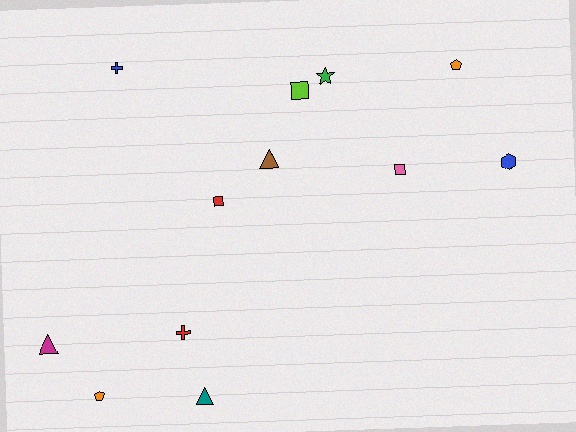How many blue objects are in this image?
There are 2 blue objects.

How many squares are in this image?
There are 3 squares.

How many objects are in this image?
There are 12 objects.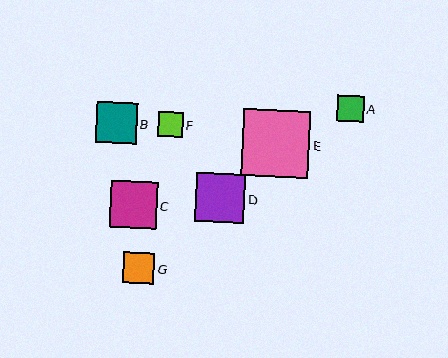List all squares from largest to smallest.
From largest to smallest: E, D, C, B, G, A, F.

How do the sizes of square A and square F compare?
Square A and square F are approximately the same size.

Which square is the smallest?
Square F is the smallest with a size of approximately 25 pixels.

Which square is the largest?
Square E is the largest with a size of approximately 67 pixels.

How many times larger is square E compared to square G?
Square E is approximately 2.1 times the size of square G.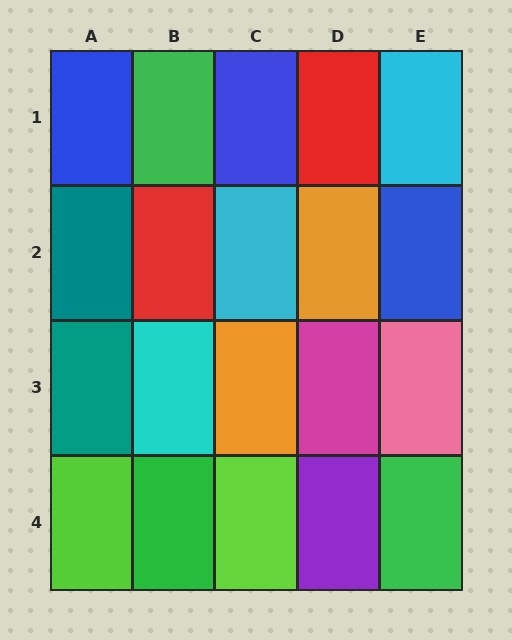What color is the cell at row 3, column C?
Orange.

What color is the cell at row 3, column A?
Teal.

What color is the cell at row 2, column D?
Orange.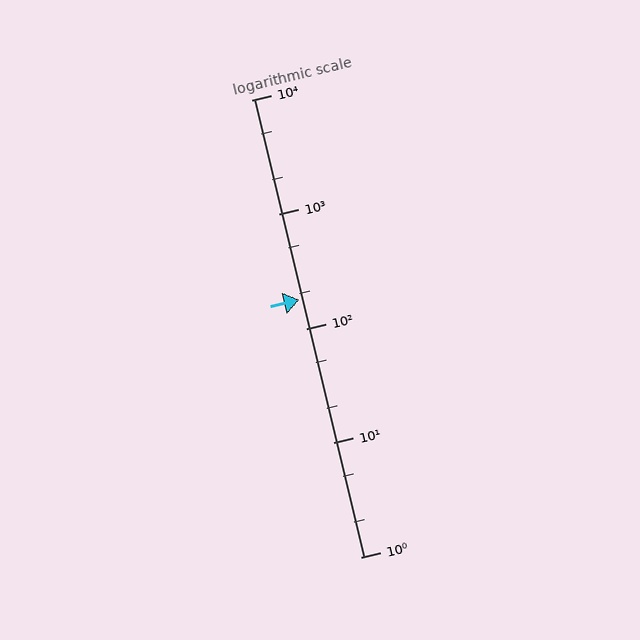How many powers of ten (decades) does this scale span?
The scale spans 4 decades, from 1 to 10000.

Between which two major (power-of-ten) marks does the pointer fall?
The pointer is between 100 and 1000.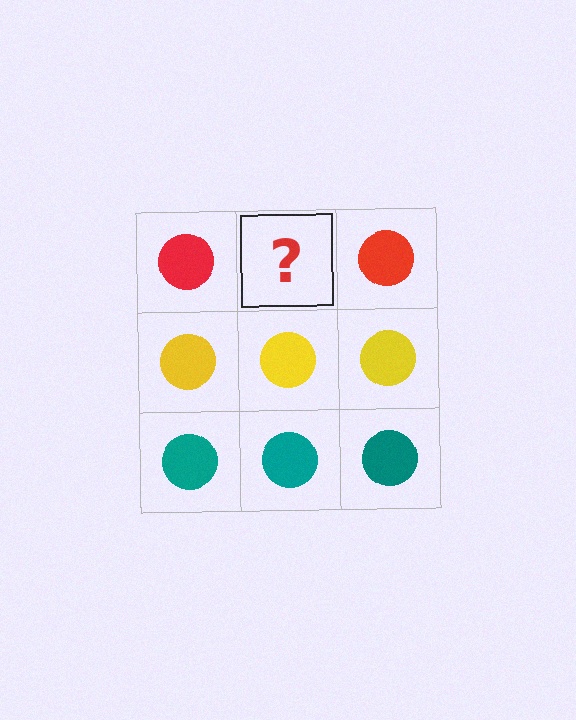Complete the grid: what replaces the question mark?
The question mark should be replaced with a red circle.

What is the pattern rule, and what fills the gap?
The rule is that each row has a consistent color. The gap should be filled with a red circle.